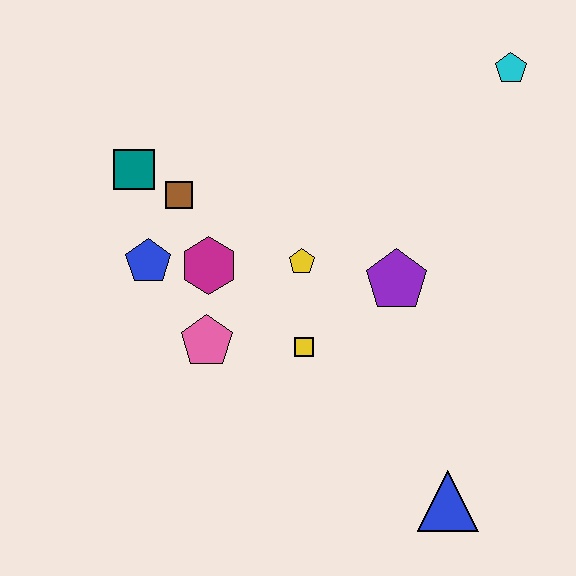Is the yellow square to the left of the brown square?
No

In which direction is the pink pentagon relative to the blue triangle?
The pink pentagon is to the left of the blue triangle.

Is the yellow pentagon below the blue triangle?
No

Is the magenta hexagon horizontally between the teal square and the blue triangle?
Yes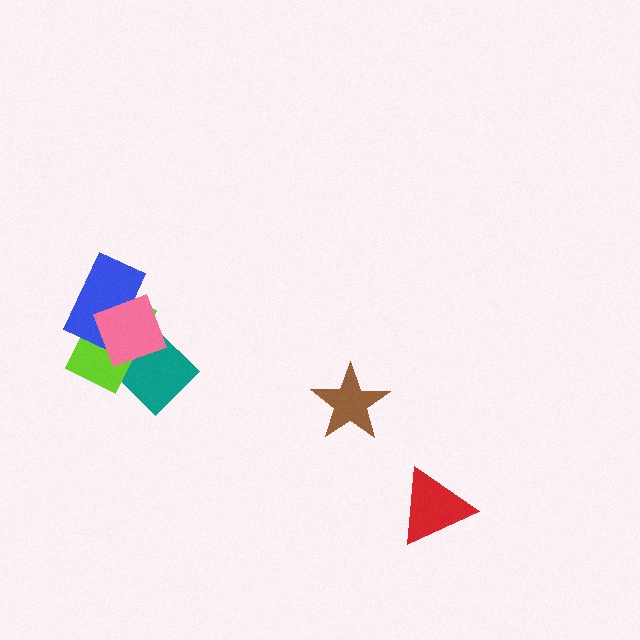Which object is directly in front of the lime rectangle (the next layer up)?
The blue rectangle is directly in front of the lime rectangle.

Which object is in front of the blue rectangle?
The pink diamond is in front of the blue rectangle.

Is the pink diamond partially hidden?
No, no other shape covers it.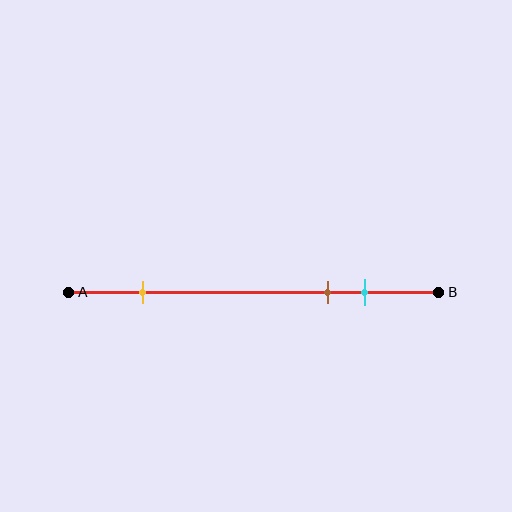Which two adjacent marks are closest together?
The brown and cyan marks are the closest adjacent pair.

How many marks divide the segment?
There are 3 marks dividing the segment.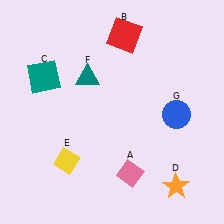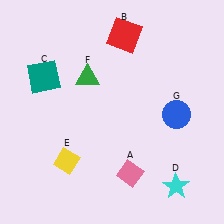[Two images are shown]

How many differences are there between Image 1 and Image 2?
There are 2 differences between the two images.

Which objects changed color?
D changed from orange to cyan. F changed from teal to green.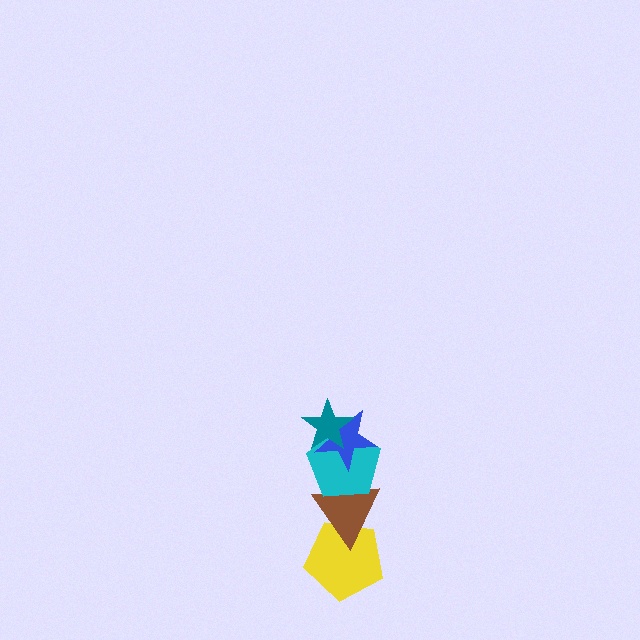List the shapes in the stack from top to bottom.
From top to bottom: the teal star, the blue star, the cyan pentagon, the brown triangle, the yellow pentagon.